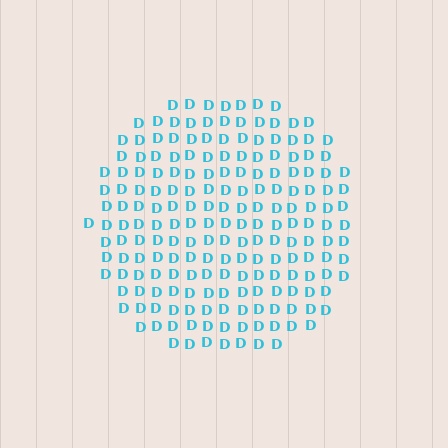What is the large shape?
The large shape is a circle.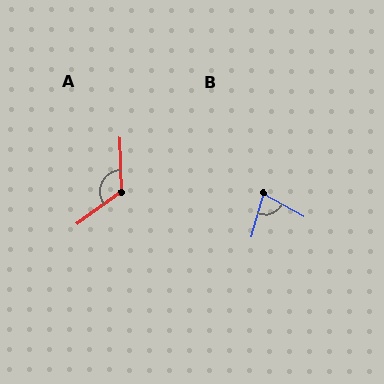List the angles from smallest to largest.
B (77°), A (124°).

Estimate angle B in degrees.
Approximately 77 degrees.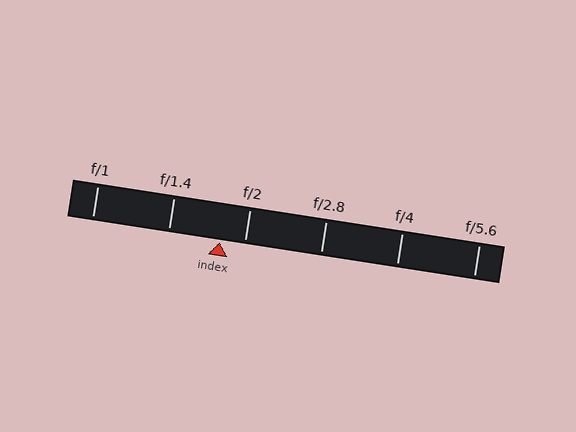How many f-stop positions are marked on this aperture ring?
There are 6 f-stop positions marked.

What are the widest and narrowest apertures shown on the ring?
The widest aperture shown is f/1 and the narrowest is f/5.6.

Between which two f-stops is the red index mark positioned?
The index mark is between f/1.4 and f/2.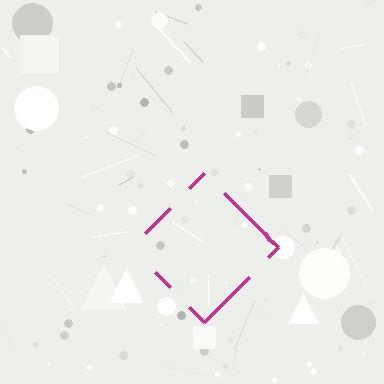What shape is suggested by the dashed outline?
The dashed outline suggests a diamond.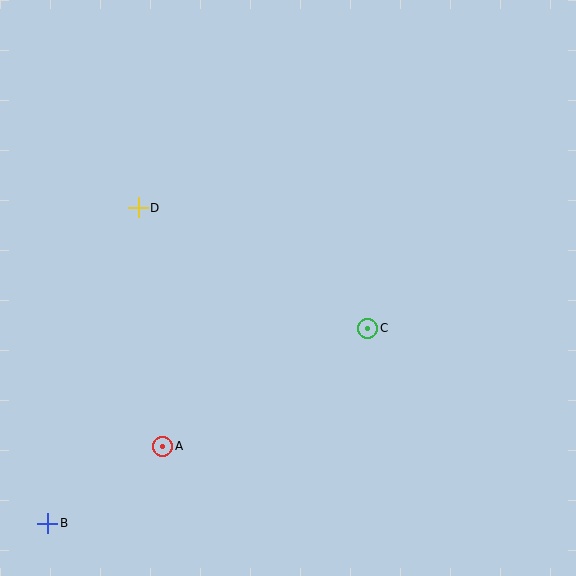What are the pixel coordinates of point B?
Point B is at (48, 523).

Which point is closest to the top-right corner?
Point C is closest to the top-right corner.